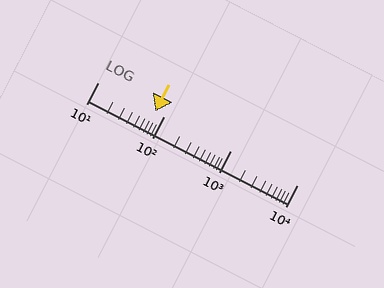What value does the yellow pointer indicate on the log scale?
The pointer indicates approximately 73.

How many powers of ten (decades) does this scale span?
The scale spans 3 decades, from 10 to 10000.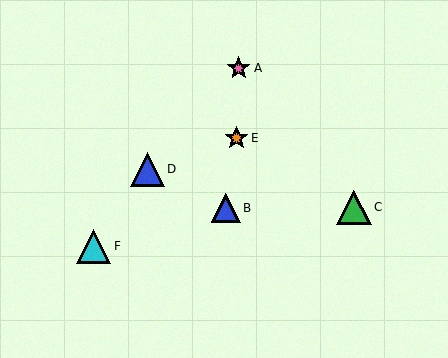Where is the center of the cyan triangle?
The center of the cyan triangle is at (94, 247).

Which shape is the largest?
The green triangle (labeled C) is the largest.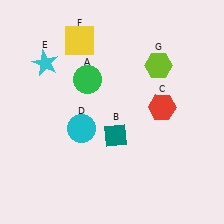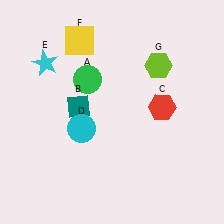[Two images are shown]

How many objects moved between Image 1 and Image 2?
1 object moved between the two images.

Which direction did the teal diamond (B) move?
The teal diamond (B) moved left.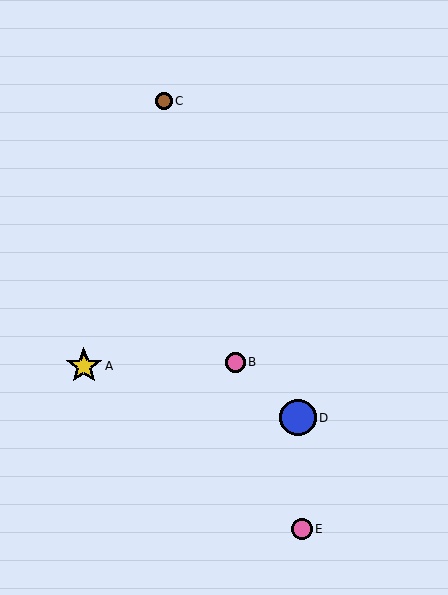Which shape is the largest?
The yellow star (labeled A) is the largest.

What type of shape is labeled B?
Shape B is a pink circle.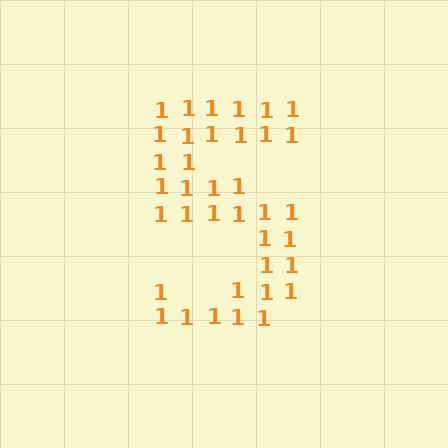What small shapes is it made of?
It is made of small digit 1's.